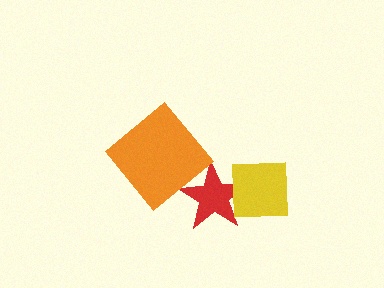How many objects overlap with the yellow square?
1 object overlaps with the yellow square.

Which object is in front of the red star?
The yellow square is in front of the red star.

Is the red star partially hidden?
Yes, it is partially covered by another shape.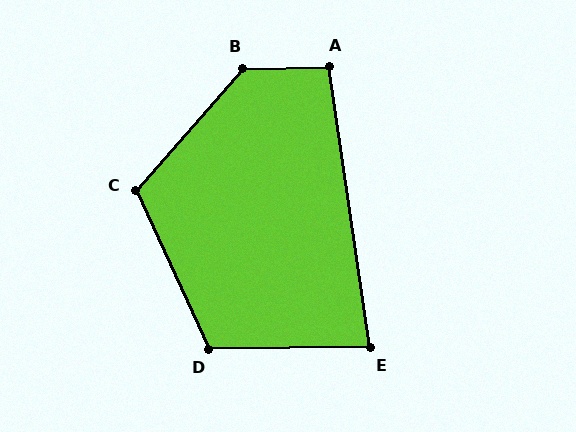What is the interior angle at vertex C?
Approximately 114 degrees (obtuse).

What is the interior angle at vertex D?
Approximately 114 degrees (obtuse).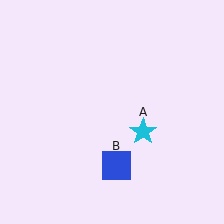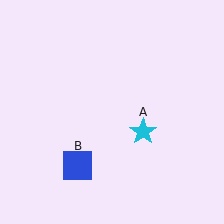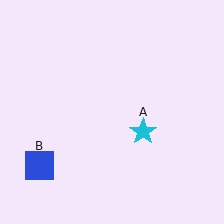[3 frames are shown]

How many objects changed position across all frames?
1 object changed position: blue square (object B).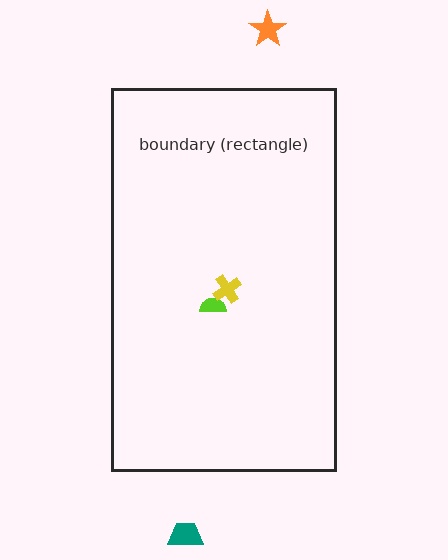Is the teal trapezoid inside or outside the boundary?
Outside.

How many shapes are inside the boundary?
2 inside, 2 outside.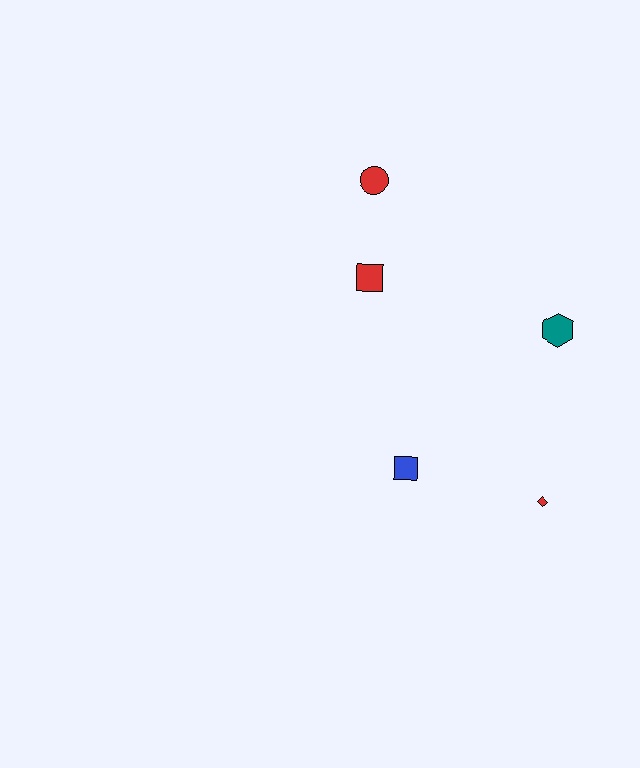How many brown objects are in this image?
There are no brown objects.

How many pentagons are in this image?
There are no pentagons.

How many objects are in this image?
There are 5 objects.